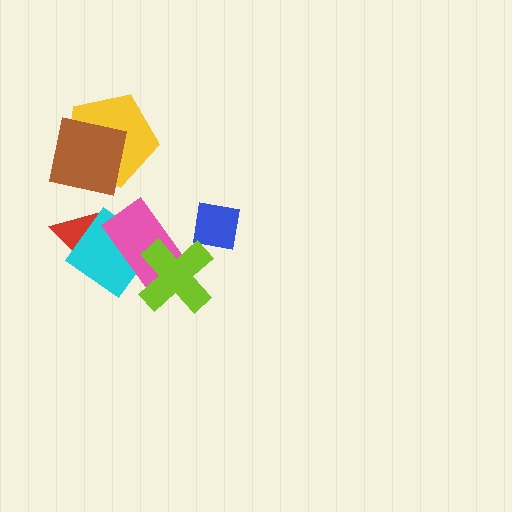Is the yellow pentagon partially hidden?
Yes, it is partially covered by another shape.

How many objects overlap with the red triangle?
1 object overlaps with the red triangle.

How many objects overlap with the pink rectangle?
2 objects overlap with the pink rectangle.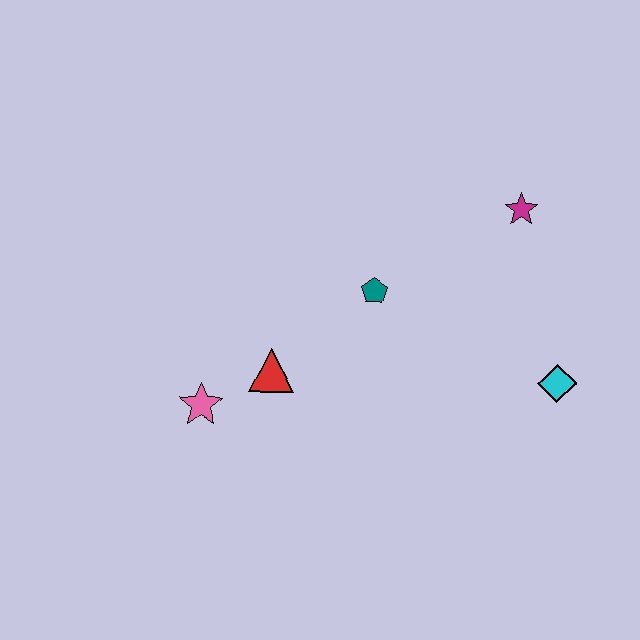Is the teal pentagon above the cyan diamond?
Yes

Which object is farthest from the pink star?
The magenta star is farthest from the pink star.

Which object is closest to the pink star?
The red triangle is closest to the pink star.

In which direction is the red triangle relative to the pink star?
The red triangle is to the right of the pink star.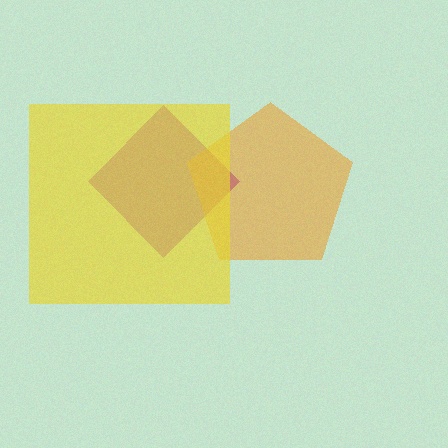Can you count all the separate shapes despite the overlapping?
Yes, there are 3 separate shapes.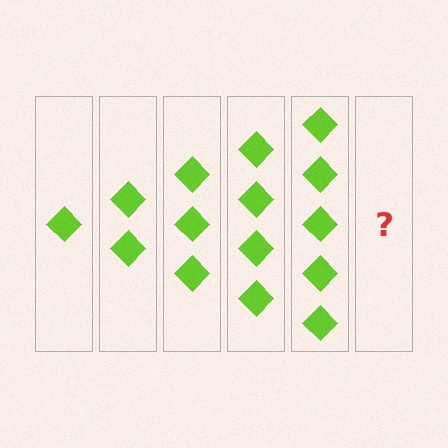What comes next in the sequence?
The next element should be 6 diamonds.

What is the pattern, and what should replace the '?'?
The pattern is that each step adds one more diamond. The '?' should be 6 diamonds.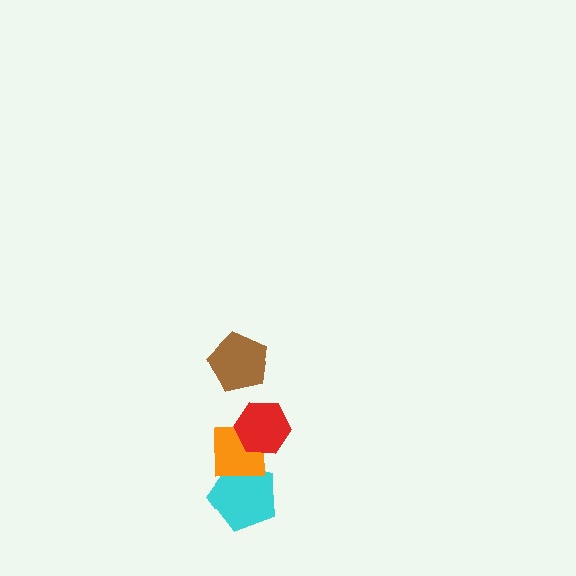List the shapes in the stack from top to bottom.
From top to bottom: the brown pentagon, the red hexagon, the orange square, the cyan pentagon.